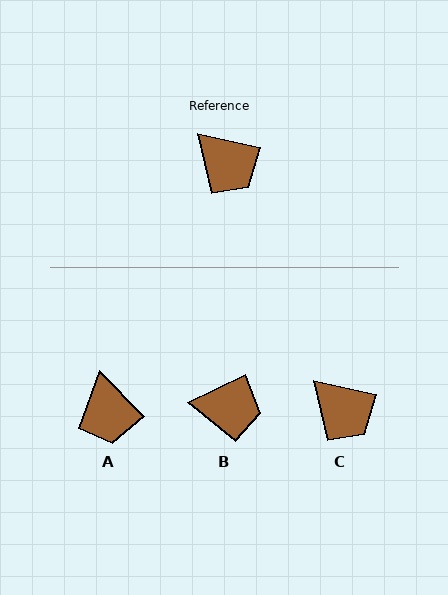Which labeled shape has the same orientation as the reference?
C.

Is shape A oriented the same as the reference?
No, it is off by about 33 degrees.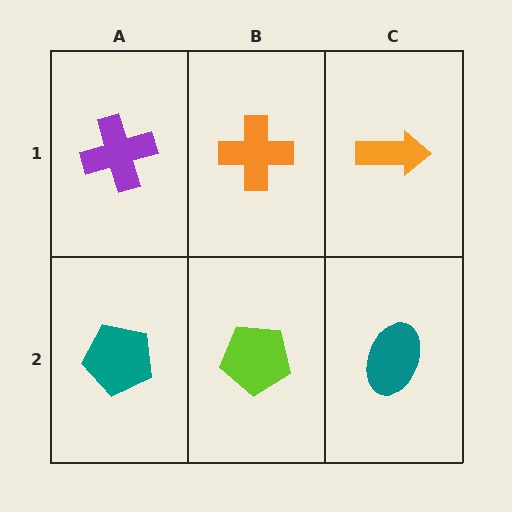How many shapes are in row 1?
3 shapes.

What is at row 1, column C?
An orange arrow.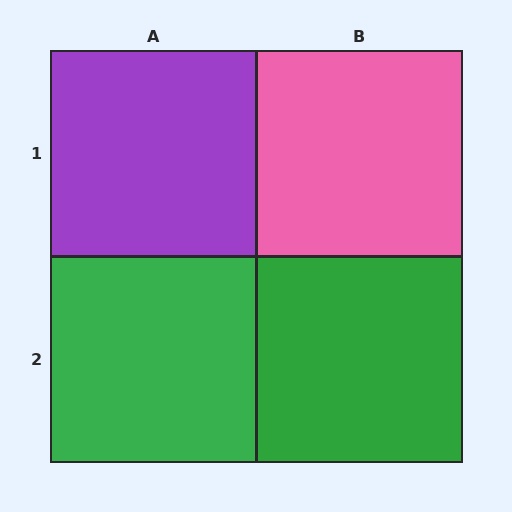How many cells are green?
2 cells are green.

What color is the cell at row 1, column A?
Purple.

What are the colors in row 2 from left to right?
Green, green.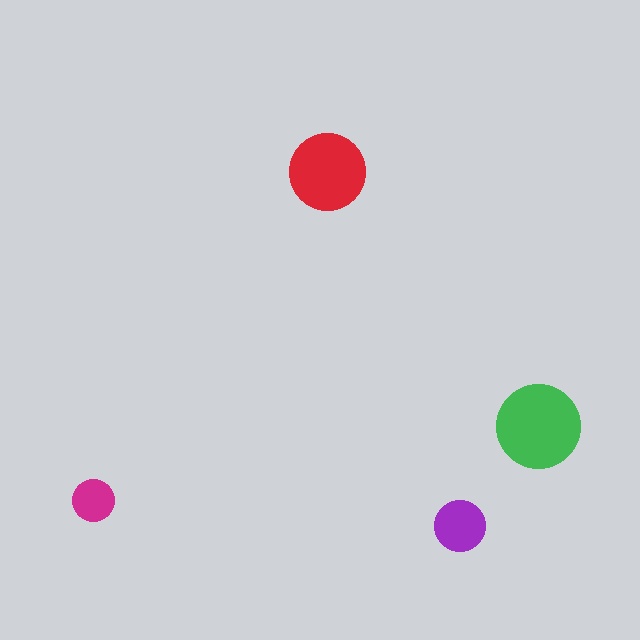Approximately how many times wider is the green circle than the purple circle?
About 1.5 times wider.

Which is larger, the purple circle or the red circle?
The red one.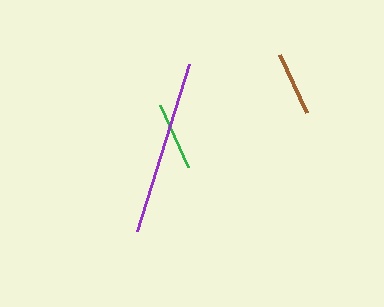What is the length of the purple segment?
The purple segment is approximately 175 pixels long.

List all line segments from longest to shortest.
From longest to shortest: purple, green, brown.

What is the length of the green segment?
The green segment is approximately 69 pixels long.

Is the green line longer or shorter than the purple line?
The purple line is longer than the green line.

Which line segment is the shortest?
The brown line is the shortest at approximately 63 pixels.